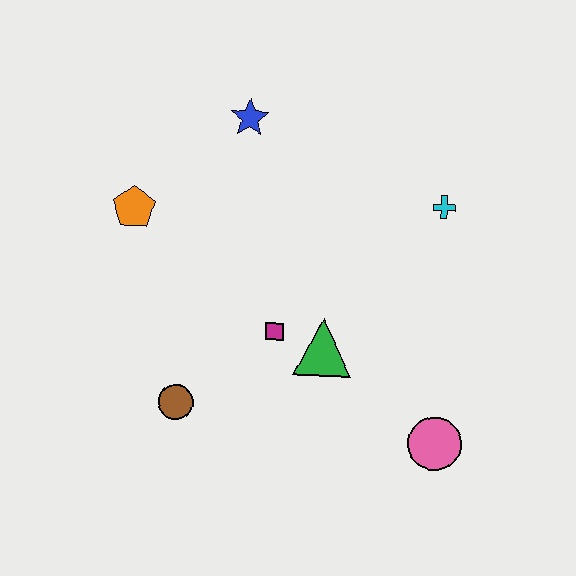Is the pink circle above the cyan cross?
No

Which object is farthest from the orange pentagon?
The pink circle is farthest from the orange pentagon.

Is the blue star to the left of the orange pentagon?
No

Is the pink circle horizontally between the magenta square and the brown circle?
No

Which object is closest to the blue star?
The orange pentagon is closest to the blue star.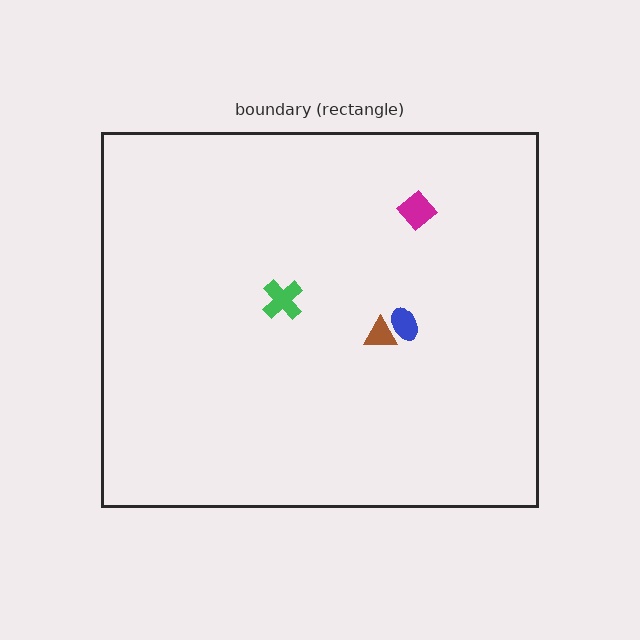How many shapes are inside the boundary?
4 inside, 0 outside.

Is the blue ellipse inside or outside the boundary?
Inside.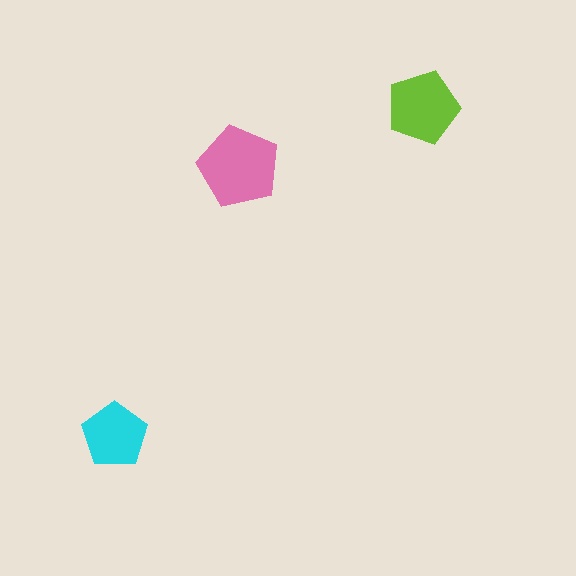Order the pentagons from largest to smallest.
the pink one, the lime one, the cyan one.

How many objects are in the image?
There are 3 objects in the image.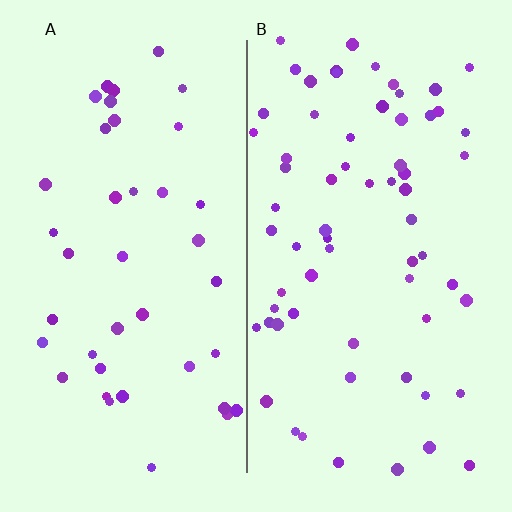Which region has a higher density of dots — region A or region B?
B (the right).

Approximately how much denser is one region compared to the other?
Approximately 1.6× — region B over region A.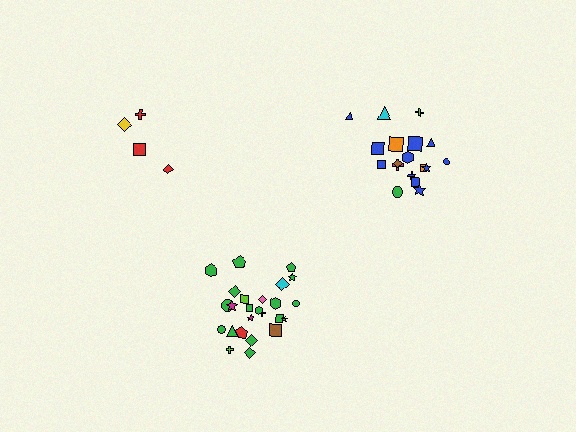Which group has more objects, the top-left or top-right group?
The top-right group.